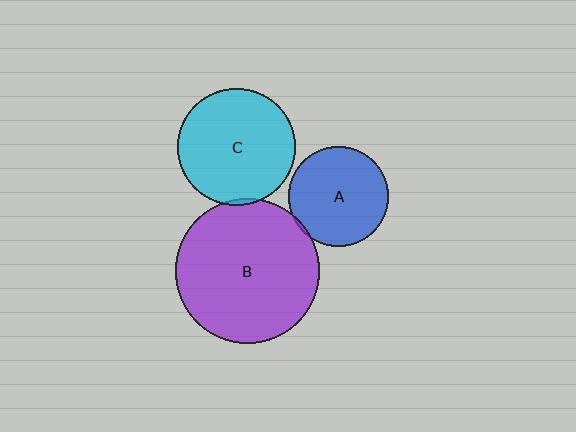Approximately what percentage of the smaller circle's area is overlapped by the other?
Approximately 5%.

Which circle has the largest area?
Circle B (purple).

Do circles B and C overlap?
Yes.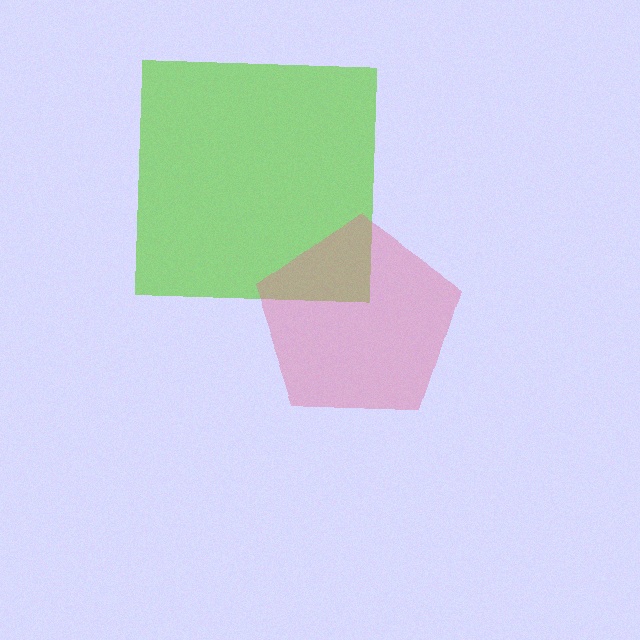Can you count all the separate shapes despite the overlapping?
Yes, there are 2 separate shapes.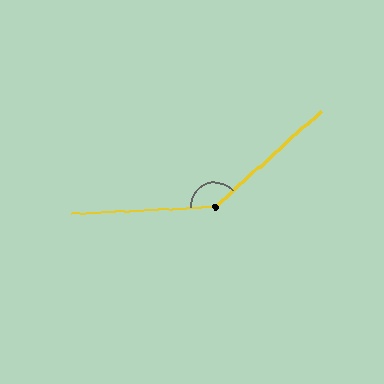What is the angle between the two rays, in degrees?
Approximately 140 degrees.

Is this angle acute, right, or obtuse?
It is obtuse.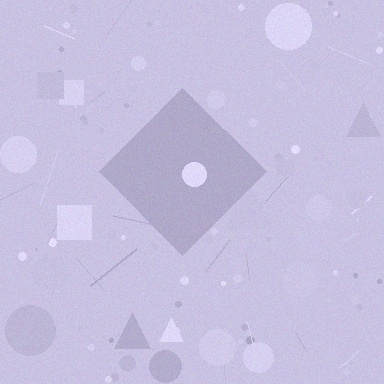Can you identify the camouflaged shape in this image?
The camouflaged shape is a diamond.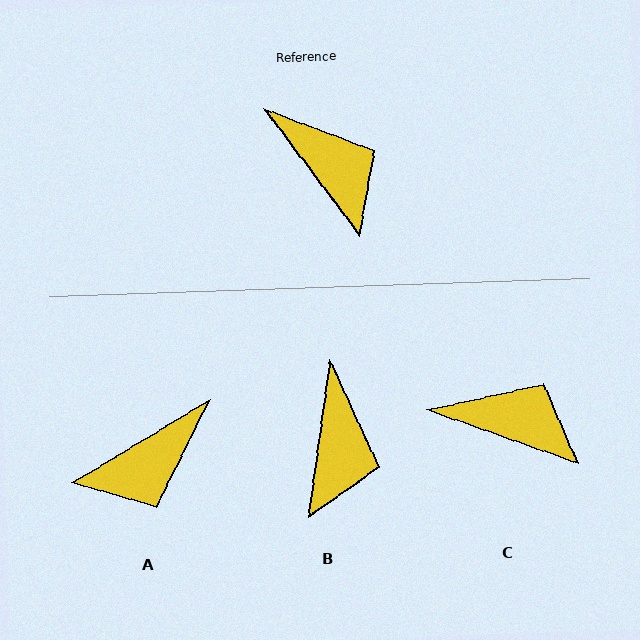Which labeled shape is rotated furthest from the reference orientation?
A, about 96 degrees away.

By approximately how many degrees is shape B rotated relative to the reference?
Approximately 45 degrees clockwise.